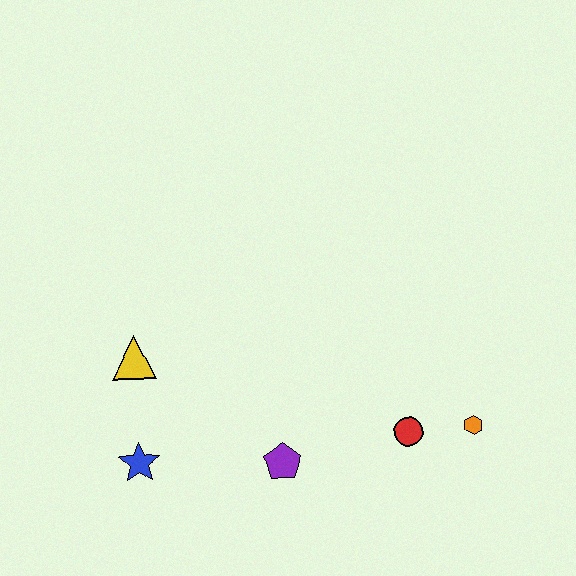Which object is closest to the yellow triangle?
The blue star is closest to the yellow triangle.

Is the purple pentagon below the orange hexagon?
Yes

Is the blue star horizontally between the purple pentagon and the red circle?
No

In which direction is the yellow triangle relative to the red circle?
The yellow triangle is to the left of the red circle.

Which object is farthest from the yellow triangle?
The orange hexagon is farthest from the yellow triangle.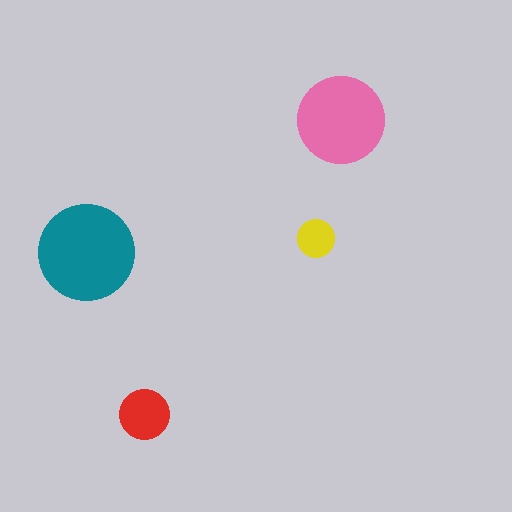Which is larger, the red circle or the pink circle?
The pink one.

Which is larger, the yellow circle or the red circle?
The red one.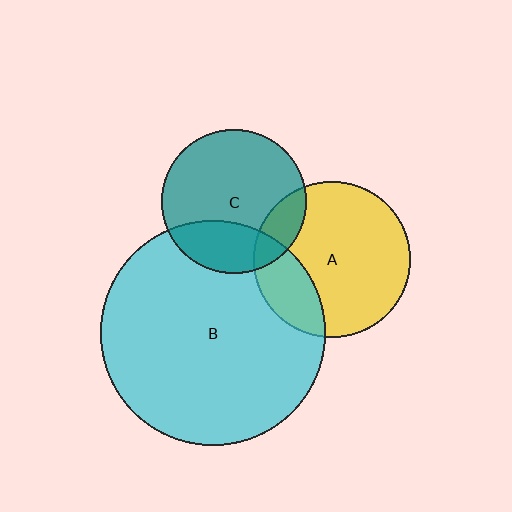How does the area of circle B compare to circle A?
Approximately 2.1 times.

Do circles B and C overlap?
Yes.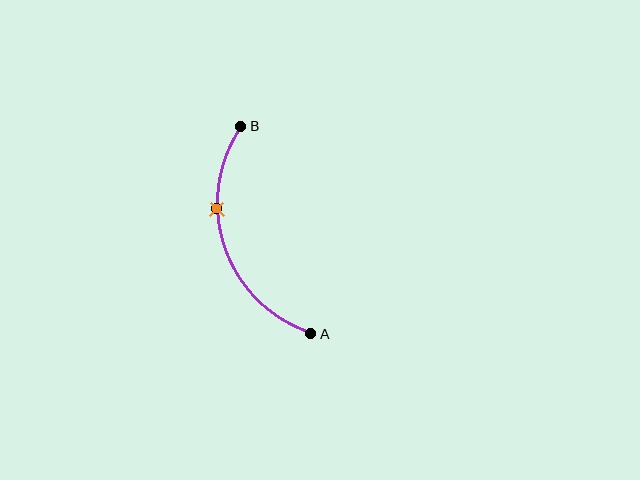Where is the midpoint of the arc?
The arc midpoint is the point on the curve farthest from the straight line joining A and B. It sits to the left of that line.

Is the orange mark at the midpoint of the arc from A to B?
No. The orange mark lies on the arc but is closer to endpoint B. The arc midpoint would be at the point on the curve equidistant along the arc from both A and B.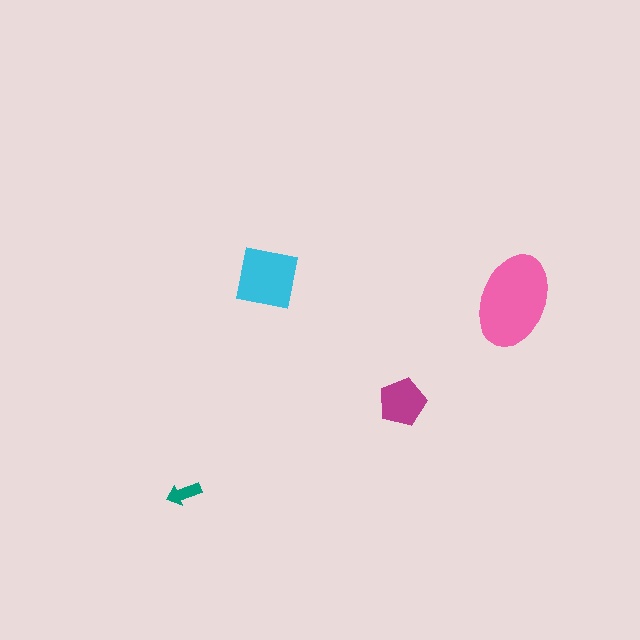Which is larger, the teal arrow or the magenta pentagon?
The magenta pentagon.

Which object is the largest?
The pink ellipse.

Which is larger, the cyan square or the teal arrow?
The cyan square.